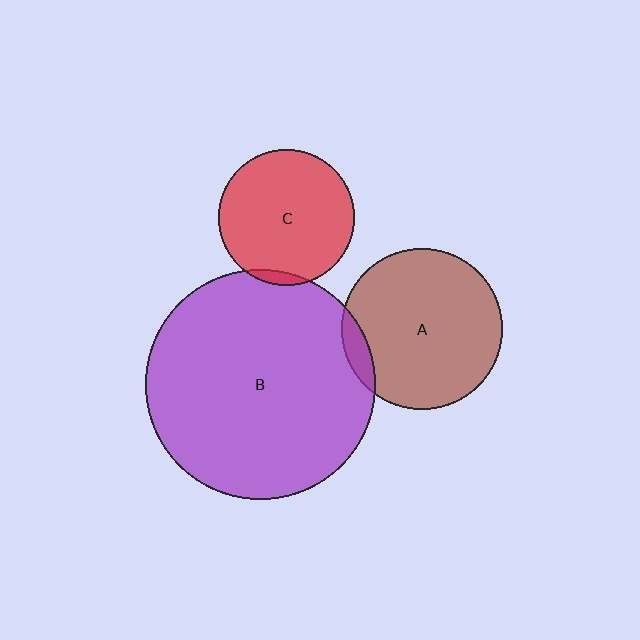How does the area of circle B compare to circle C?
Approximately 2.9 times.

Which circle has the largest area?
Circle B (purple).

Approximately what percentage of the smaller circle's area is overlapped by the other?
Approximately 10%.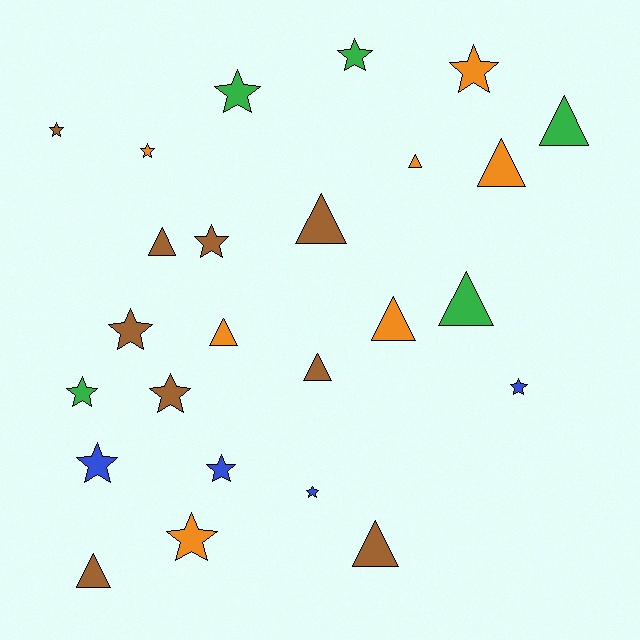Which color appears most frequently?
Brown, with 9 objects.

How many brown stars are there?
There are 4 brown stars.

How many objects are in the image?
There are 25 objects.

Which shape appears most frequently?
Star, with 14 objects.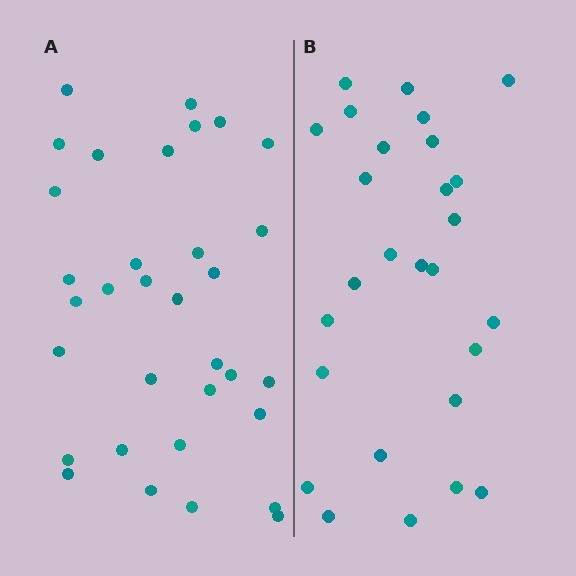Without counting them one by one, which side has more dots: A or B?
Region A (the left region) has more dots.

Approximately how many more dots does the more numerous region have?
Region A has about 6 more dots than region B.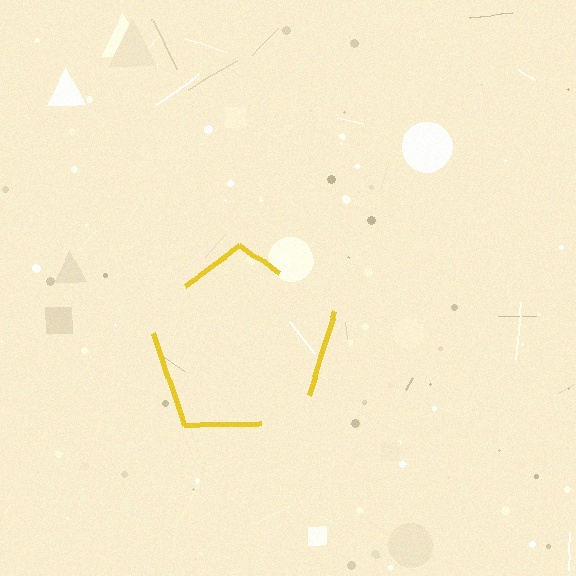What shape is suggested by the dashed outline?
The dashed outline suggests a pentagon.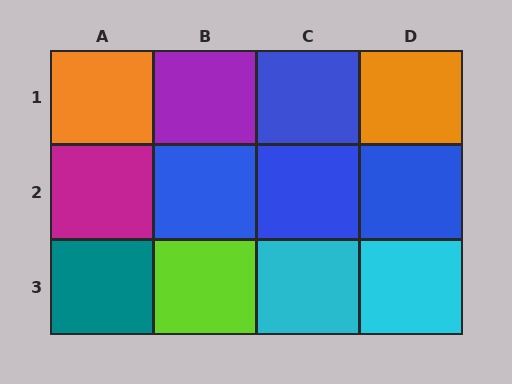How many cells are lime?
1 cell is lime.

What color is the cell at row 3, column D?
Cyan.